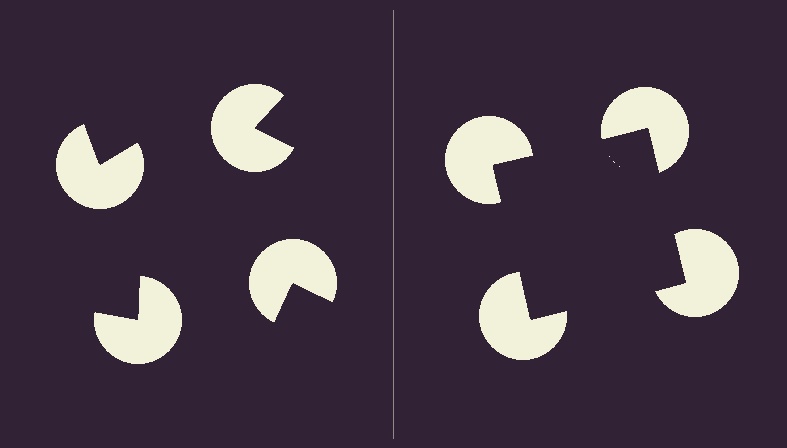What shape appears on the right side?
An illusory square.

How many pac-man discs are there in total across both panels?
8 — 4 on each side.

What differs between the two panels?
The pac-man discs are positioned identically on both sides; only the wedge orientations differ. On the right they align to a square; on the left they are misaligned.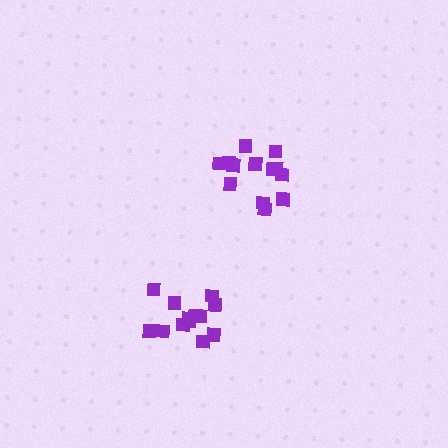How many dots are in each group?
Group 1: 13 dots, Group 2: 13 dots (26 total).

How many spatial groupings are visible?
There are 2 spatial groupings.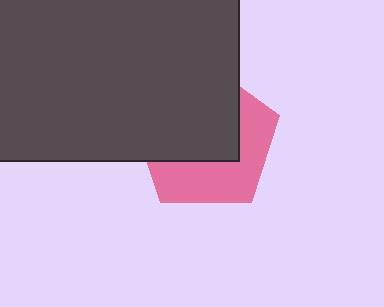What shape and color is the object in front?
The object in front is a dark gray rectangle.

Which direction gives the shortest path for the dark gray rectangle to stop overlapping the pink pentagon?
Moving toward the upper-left gives the shortest separation.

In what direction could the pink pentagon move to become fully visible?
The pink pentagon could move toward the lower-right. That would shift it out from behind the dark gray rectangle entirely.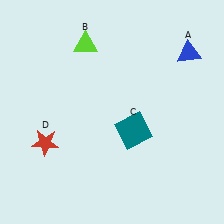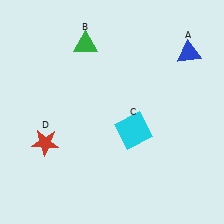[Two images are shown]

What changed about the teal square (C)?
In Image 1, C is teal. In Image 2, it changed to cyan.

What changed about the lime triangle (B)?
In Image 1, B is lime. In Image 2, it changed to green.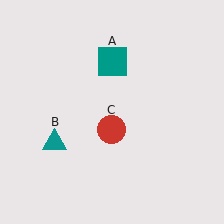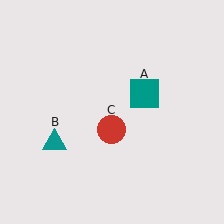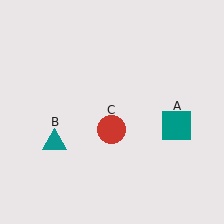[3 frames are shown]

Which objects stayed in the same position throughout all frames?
Teal triangle (object B) and red circle (object C) remained stationary.